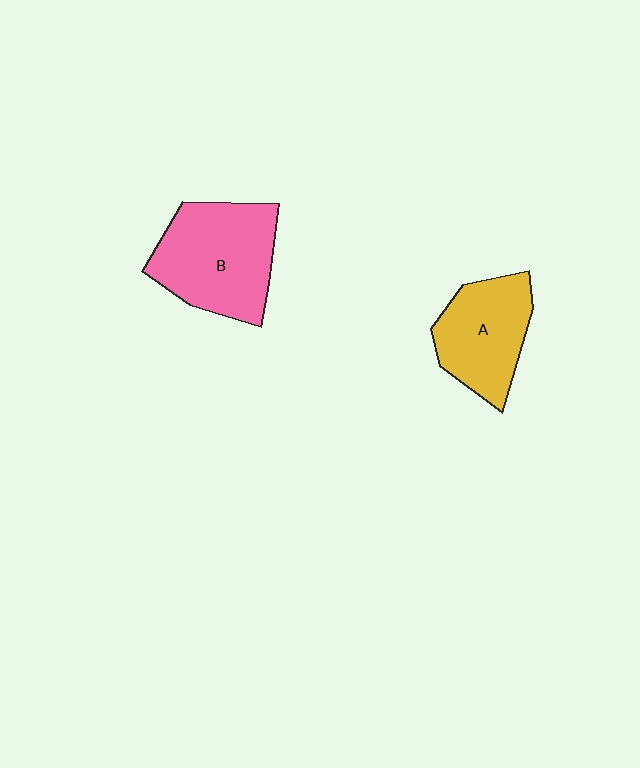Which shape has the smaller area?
Shape A (yellow).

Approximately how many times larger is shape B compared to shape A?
Approximately 1.3 times.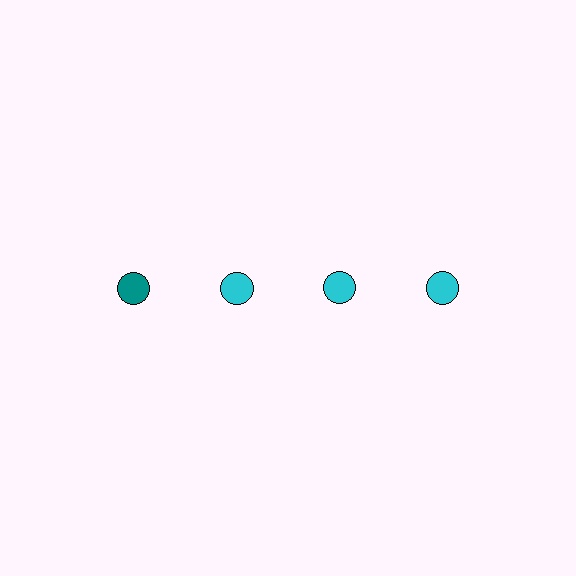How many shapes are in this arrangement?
There are 4 shapes arranged in a grid pattern.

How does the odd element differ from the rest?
It has a different color: teal instead of cyan.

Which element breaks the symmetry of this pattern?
The teal circle in the top row, leftmost column breaks the symmetry. All other shapes are cyan circles.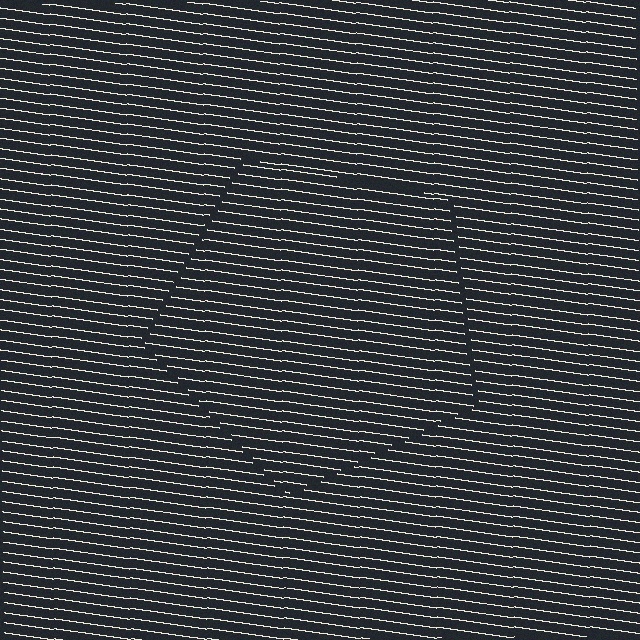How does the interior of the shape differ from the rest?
The interior of the shape contains the same grating, shifted by half a period — the contour is defined by the phase discontinuity where line-ends from the inner and outer gratings abut.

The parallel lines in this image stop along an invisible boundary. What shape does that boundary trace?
An illusory pentagon. The interior of the shape contains the same grating, shifted by half a period — the contour is defined by the phase discontinuity where line-ends from the inner and outer gratings abut.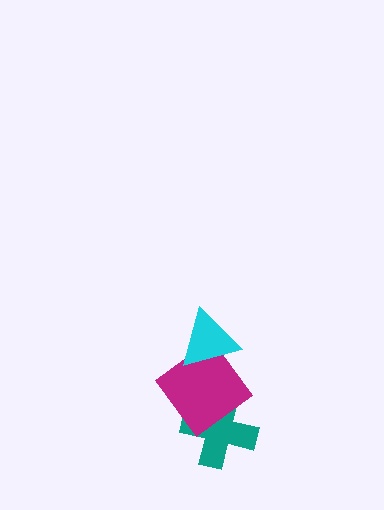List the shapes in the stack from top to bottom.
From top to bottom: the cyan triangle, the magenta diamond, the teal cross.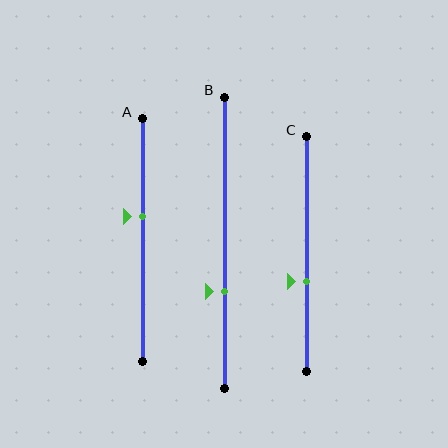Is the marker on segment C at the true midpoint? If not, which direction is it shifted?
No, the marker on segment C is shifted downward by about 12% of the segment length.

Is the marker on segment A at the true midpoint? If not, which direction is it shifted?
No, the marker on segment A is shifted upward by about 10% of the segment length.